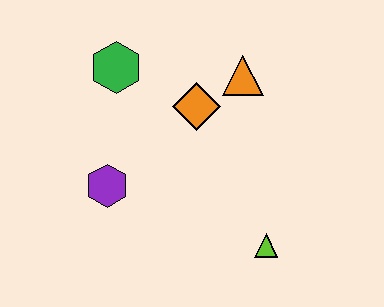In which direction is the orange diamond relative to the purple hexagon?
The orange diamond is to the right of the purple hexagon.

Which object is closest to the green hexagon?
The orange diamond is closest to the green hexagon.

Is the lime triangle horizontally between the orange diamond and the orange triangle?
No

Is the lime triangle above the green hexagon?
No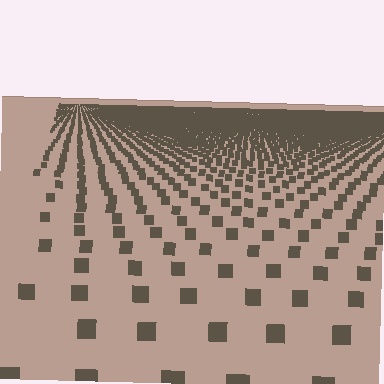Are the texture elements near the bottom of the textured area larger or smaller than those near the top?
Larger. Near the bottom, elements are closer to the viewer and appear at a bigger on-screen size.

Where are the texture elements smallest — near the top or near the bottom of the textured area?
Near the top.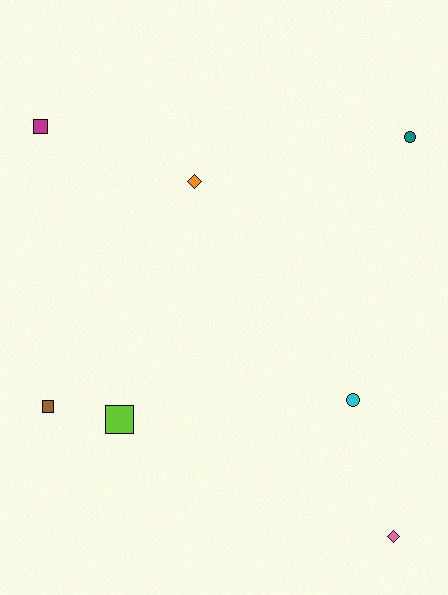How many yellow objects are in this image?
There are no yellow objects.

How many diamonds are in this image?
There are 2 diamonds.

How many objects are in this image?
There are 7 objects.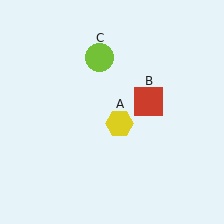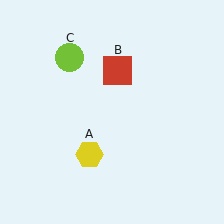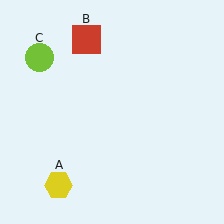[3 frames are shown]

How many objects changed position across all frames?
3 objects changed position: yellow hexagon (object A), red square (object B), lime circle (object C).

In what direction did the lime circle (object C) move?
The lime circle (object C) moved left.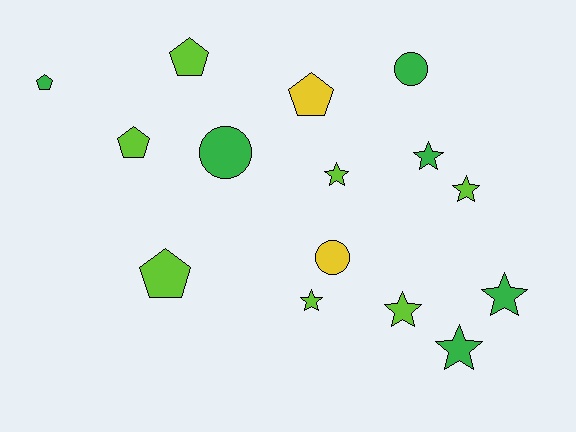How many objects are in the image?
There are 15 objects.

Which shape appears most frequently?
Star, with 7 objects.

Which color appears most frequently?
Lime, with 7 objects.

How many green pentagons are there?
There is 1 green pentagon.